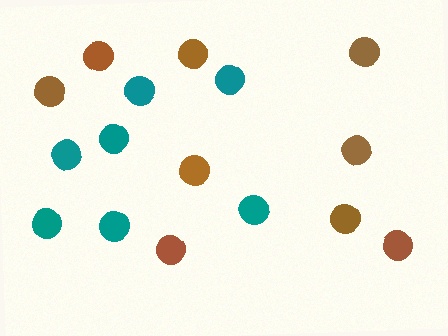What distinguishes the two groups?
There are 2 groups: one group of teal circles (7) and one group of brown circles (9).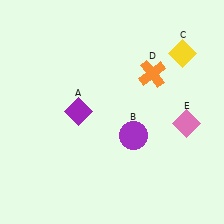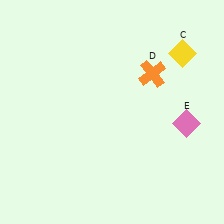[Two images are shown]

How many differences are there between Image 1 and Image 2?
There are 2 differences between the two images.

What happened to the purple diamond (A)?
The purple diamond (A) was removed in Image 2. It was in the top-left area of Image 1.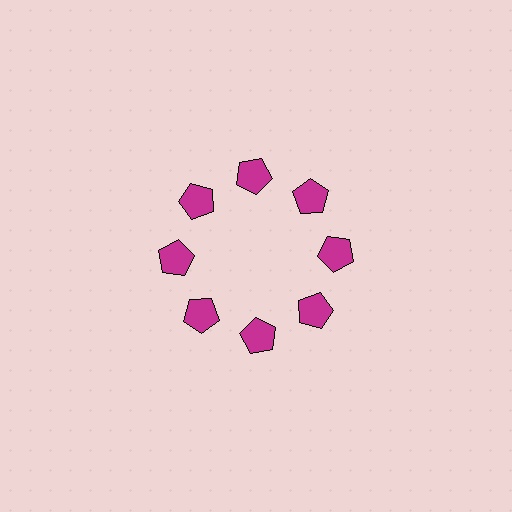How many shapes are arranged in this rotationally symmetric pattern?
There are 8 shapes, arranged in 8 groups of 1.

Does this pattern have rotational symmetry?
Yes, this pattern has 8-fold rotational symmetry. It looks the same after rotating 45 degrees around the center.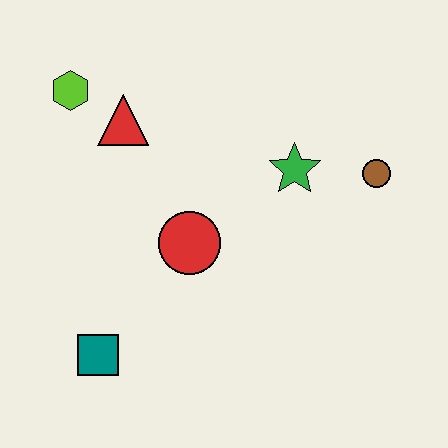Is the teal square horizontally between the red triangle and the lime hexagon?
Yes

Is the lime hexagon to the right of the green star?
No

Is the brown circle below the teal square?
No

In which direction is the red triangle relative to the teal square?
The red triangle is above the teal square.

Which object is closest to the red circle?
The green star is closest to the red circle.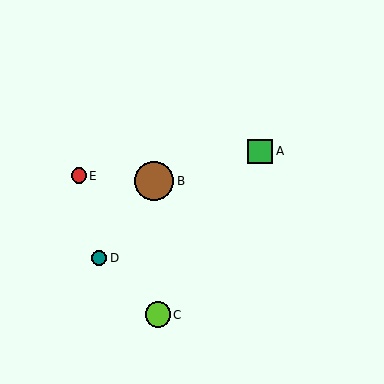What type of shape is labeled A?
Shape A is a green square.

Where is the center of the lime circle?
The center of the lime circle is at (158, 315).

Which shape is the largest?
The brown circle (labeled B) is the largest.